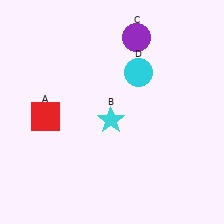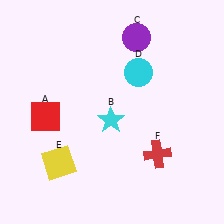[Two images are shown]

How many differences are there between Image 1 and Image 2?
There are 2 differences between the two images.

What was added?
A yellow square (E), a red cross (F) were added in Image 2.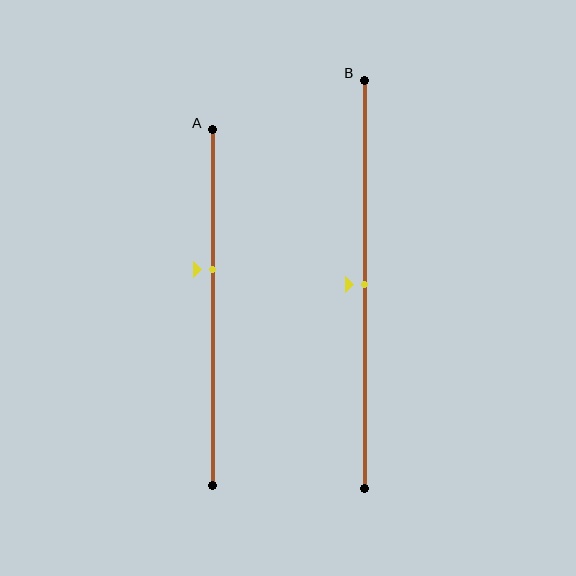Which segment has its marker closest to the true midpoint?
Segment B has its marker closest to the true midpoint.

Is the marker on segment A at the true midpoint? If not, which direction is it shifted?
No, the marker on segment A is shifted upward by about 11% of the segment length.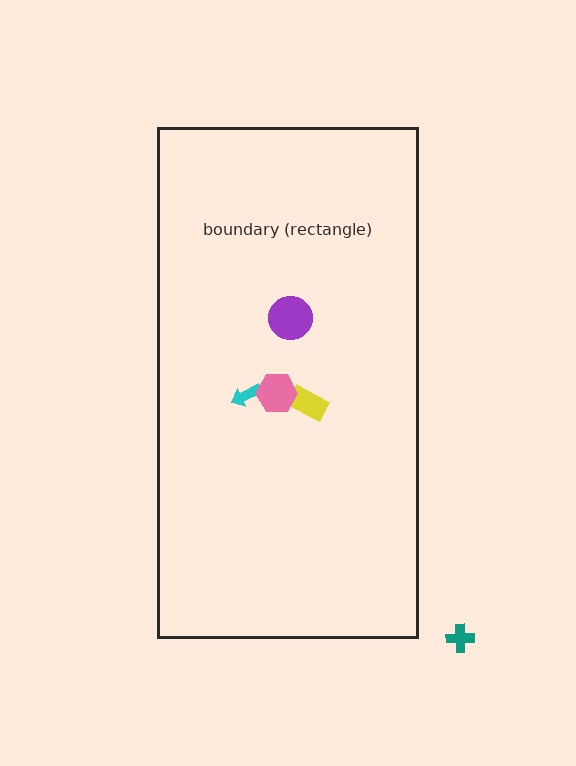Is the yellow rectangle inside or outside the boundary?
Inside.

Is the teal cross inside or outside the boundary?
Outside.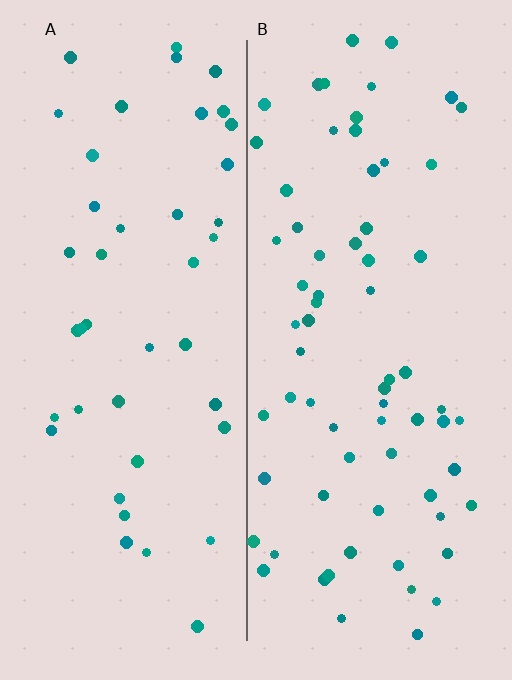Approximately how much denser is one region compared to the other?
Approximately 1.6× — region B over region A.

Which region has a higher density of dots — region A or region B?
B (the right).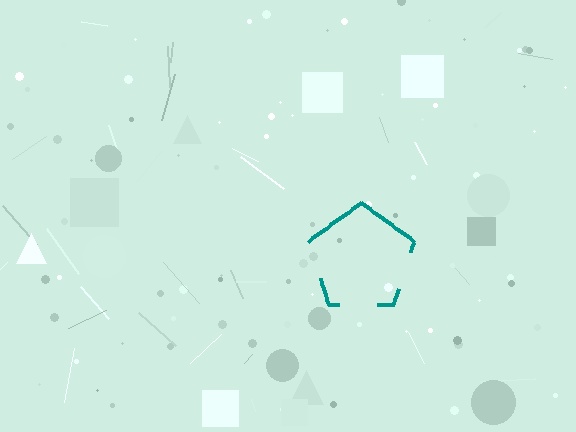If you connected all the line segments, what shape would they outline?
They would outline a pentagon.